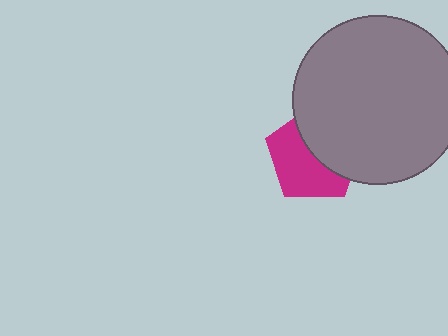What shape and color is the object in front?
The object in front is a gray circle.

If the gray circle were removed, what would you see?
You would see the complete magenta pentagon.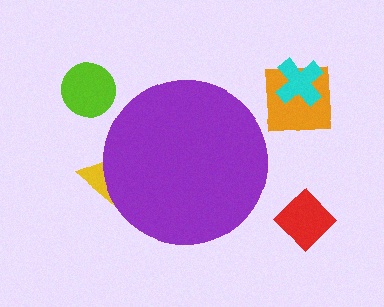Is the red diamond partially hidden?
No, the red diamond is fully visible.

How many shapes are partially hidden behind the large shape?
1 shape is partially hidden.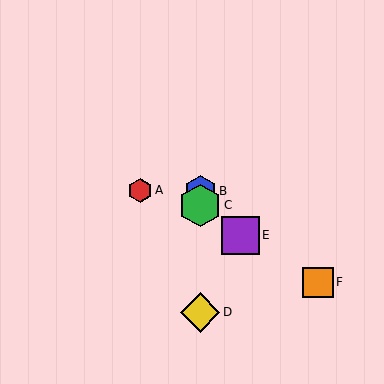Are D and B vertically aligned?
Yes, both are at x≈200.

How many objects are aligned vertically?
3 objects (B, C, D) are aligned vertically.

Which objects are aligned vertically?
Objects B, C, D are aligned vertically.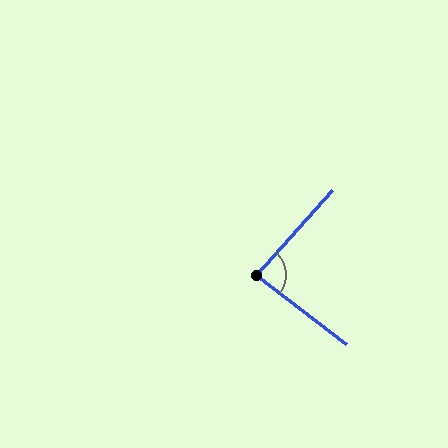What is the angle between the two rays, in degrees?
Approximately 85 degrees.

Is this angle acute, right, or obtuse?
It is approximately a right angle.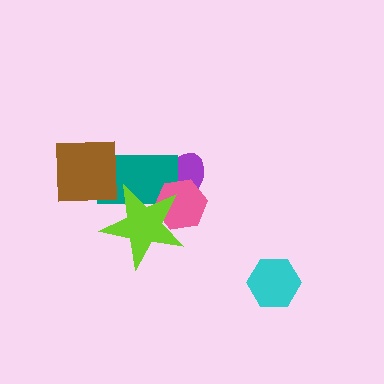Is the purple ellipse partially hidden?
Yes, it is partially covered by another shape.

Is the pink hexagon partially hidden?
Yes, it is partially covered by another shape.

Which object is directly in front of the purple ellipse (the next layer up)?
The teal rectangle is directly in front of the purple ellipse.